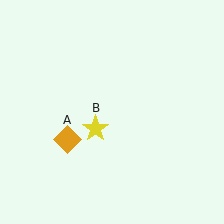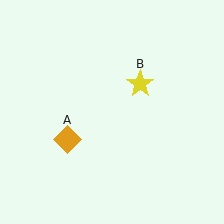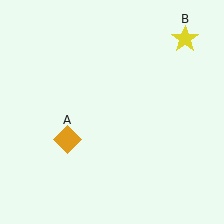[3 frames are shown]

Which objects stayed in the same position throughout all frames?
Orange diamond (object A) remained stationary.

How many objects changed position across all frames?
1 object changed position: yellow star (object B).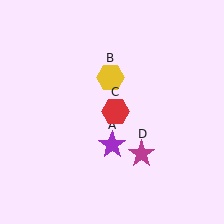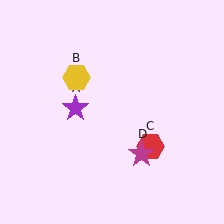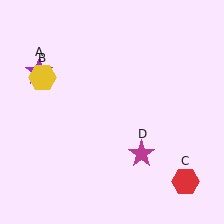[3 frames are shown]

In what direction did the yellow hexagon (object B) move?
The yellow hexagon (object B) moved left.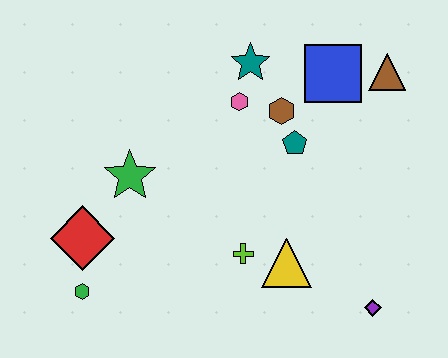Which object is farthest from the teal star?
The green hexagon is farthest from the teal star.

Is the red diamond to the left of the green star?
Yes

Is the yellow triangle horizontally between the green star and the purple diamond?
Yes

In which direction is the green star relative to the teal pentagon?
The green star is to the left of the teal pentagon.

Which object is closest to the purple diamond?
The yellow triangle is closest to the purple diamond.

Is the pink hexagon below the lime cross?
No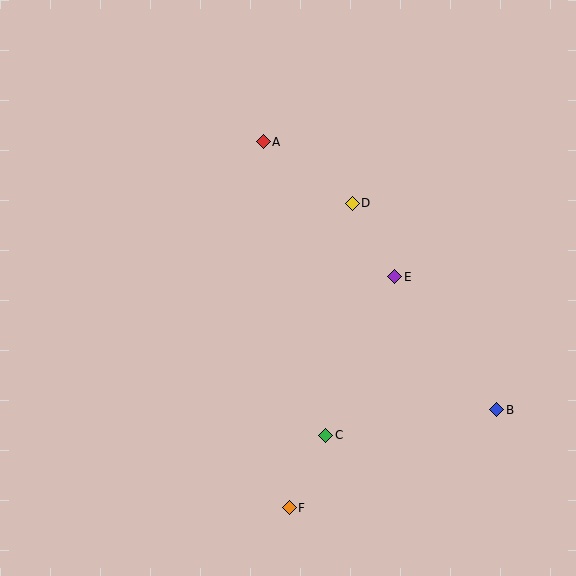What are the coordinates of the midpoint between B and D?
The midpoint between B and D is at (424, 306).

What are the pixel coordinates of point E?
Point E is at (395, 277).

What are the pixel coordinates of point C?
Point C is at (326, 435).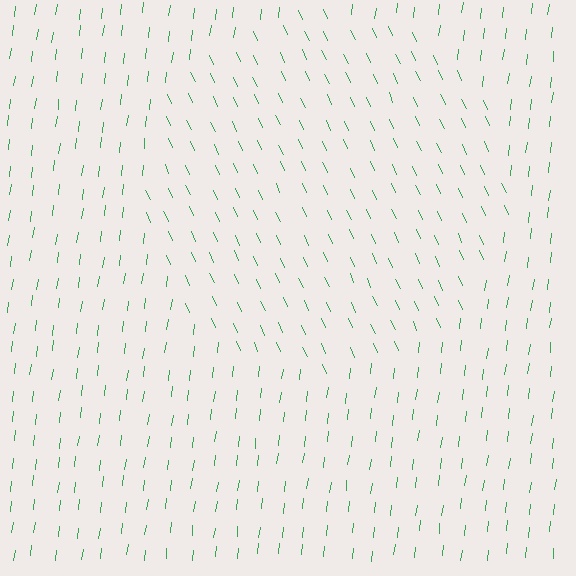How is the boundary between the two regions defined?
The boundary is defined purely by a change in line orientation (approximately 32 degrees difference). All lines are the same color and thickness.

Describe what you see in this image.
The image is filled with small green line segments. A circle region in the image has lines oriented differently from the surrounding lines, creating a visible texture boundary.